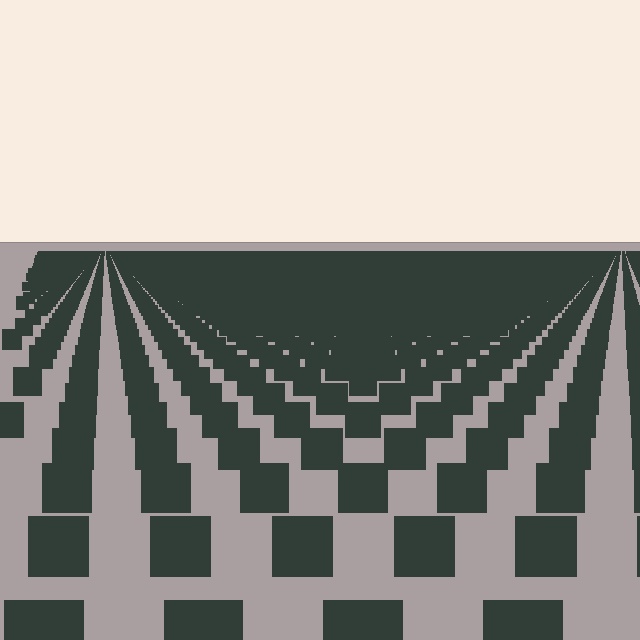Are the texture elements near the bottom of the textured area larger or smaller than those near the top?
Larger. Near the bottom, elements are closer to the viewer and appear at a bigger on-screen size.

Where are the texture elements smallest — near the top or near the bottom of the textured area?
Near the top.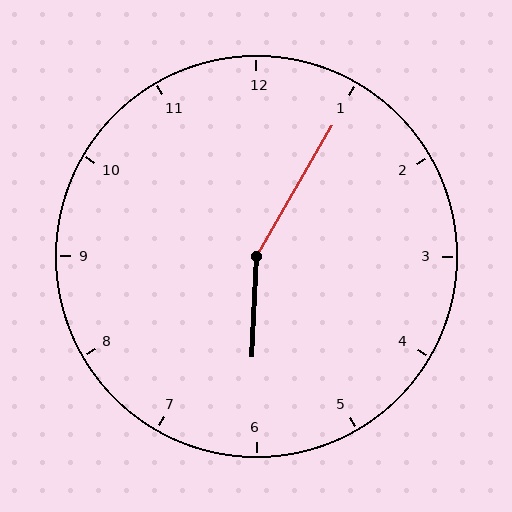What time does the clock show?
6:05.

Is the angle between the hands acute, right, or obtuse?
It is obtuse.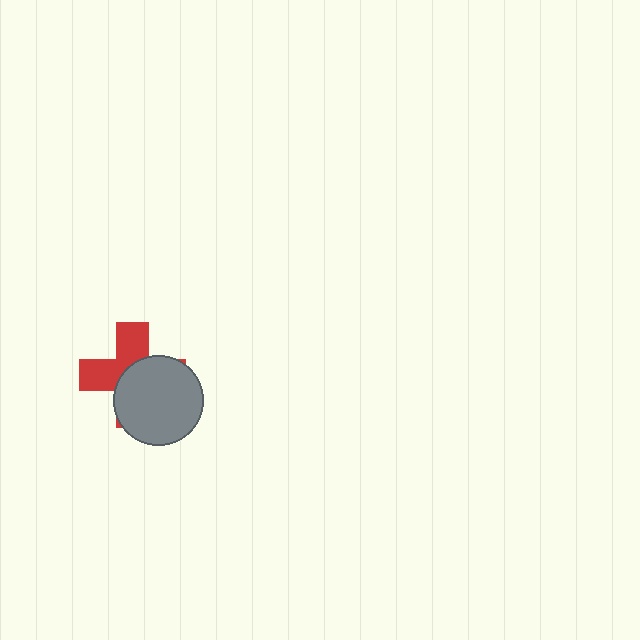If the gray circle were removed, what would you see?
You would see the complete red cross.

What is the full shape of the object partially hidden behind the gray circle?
The partially hidden object is a red cross.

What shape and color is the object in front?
The object in front is a gray circle.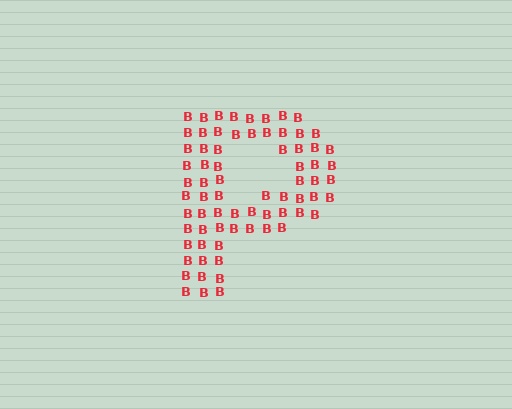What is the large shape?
The large shape is the letter P.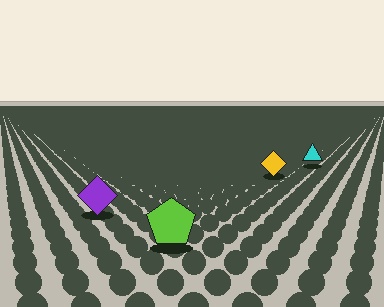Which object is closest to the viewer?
The lime pentagon is closest. The texture marks near it are larger and more spread out.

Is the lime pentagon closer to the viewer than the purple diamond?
Yes. The lime pentagon is closer — you can tell from the texture gradient: the ground texture is coarser near it.